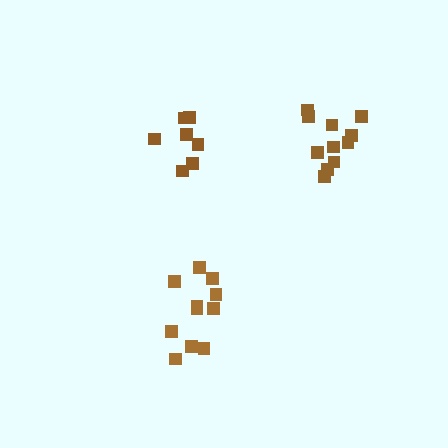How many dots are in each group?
Group 1: 11 dots, Group 2: 7 dots, Group 3: 11 dots (29 total).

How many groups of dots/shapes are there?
There are 3 groups.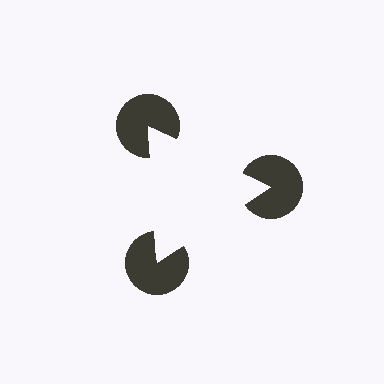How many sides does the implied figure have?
3 sides.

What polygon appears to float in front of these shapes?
An illusory triangle — its edges are inferred from the aligned wedge cuts in the pac-man discs, not physically drawn.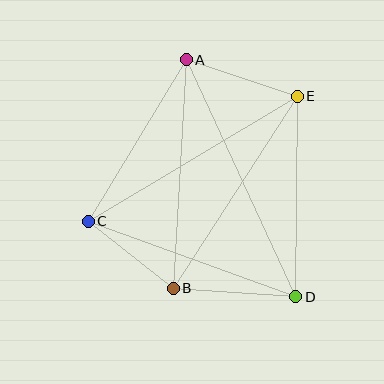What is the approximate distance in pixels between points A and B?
The distance between A and B is approximately 228 pixels.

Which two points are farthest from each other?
Points A and D are farthest from each other.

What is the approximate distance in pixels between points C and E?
The distance between C and E is approximately 243 pixels.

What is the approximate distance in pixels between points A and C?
The distance between A and C is approximately 189 pixels.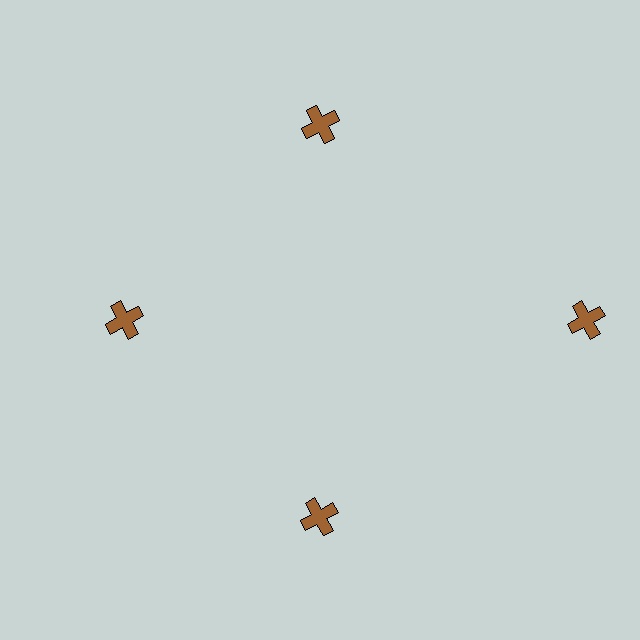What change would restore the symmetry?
The symmetry would be restored by moving it inward, back onto the ring so that all 4 crosses sit at equal angles and equal distance from the center.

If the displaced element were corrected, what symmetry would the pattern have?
It would have 4-fold rotational symmetry — the pattern would map onto itself every 90 degrees.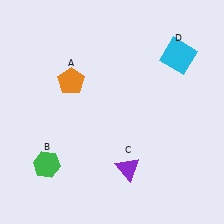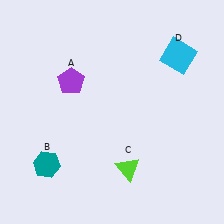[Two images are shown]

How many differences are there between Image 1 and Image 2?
There are 3 differences between the two images.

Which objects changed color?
A changed from orange to purple. B changed from green to teal. C changed from purple to lime.